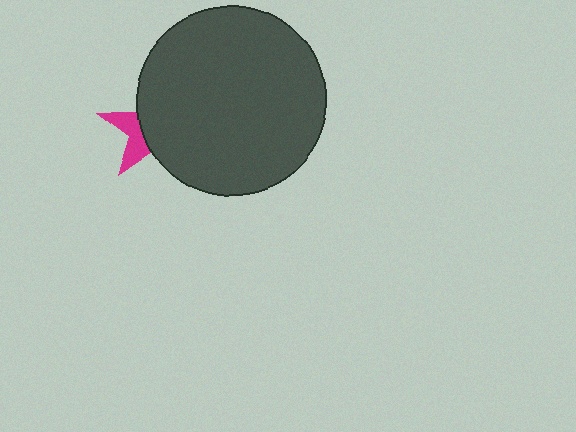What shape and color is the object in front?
The object in front is a dark gray circle.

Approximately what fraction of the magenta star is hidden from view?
Roughly 66% of the magenta star is hidden behind the dark gray circle.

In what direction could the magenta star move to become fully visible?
The magenta star could move left. That would shift it out from behind the dark gray circle entirely.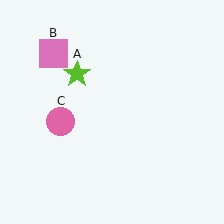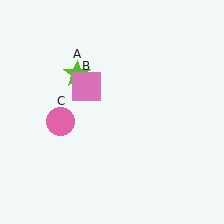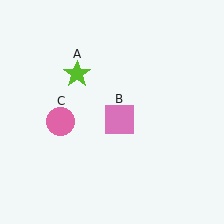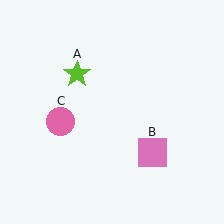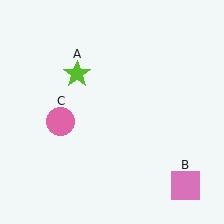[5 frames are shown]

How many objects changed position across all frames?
1 object changed position: pink square (object B).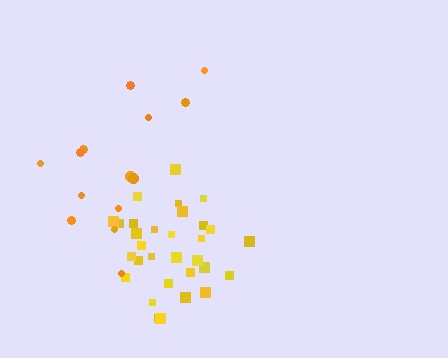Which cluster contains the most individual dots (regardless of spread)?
Yellow (31).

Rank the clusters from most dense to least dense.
yellow, orange.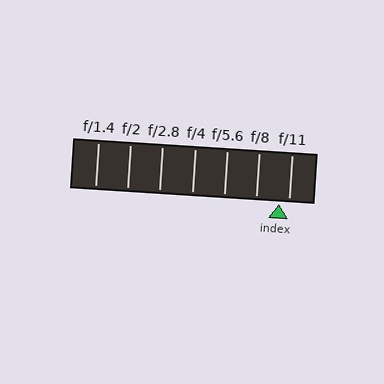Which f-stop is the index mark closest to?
The index mark is closest to f/11.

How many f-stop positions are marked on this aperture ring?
There are 7 f-stop positions marked.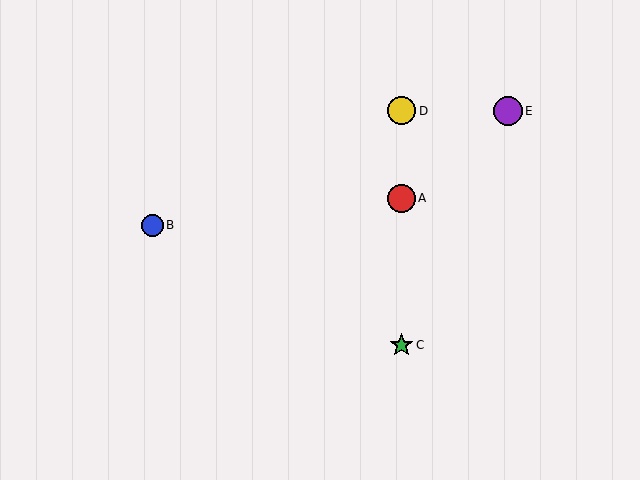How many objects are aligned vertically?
3 objects (A, C, D) are aligned vertically.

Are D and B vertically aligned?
No, D is at x≈401 and B is at x≈152.